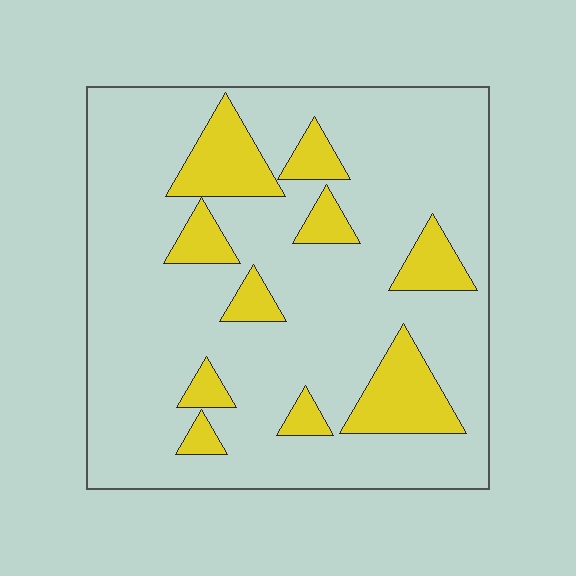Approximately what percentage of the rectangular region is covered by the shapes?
Approximately 20%.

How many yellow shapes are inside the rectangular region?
10.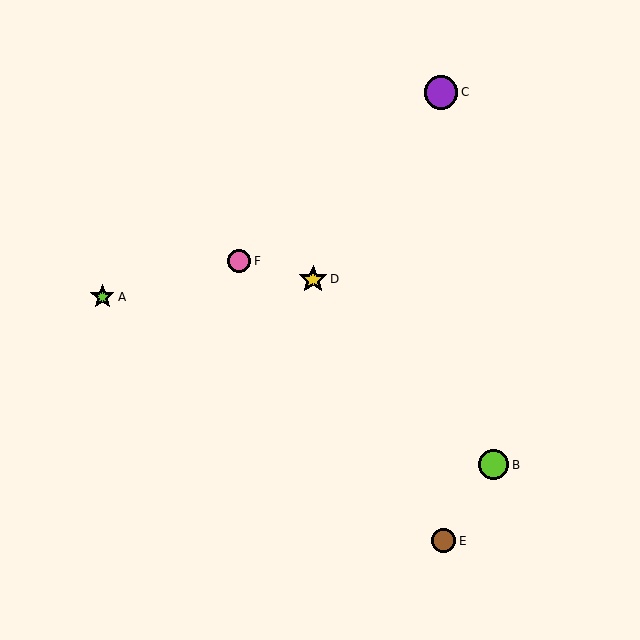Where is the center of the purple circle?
The center of the purple circle is at (441, 92).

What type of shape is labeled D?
Shape D is a yellow star.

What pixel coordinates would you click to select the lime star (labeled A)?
Click at (102, 297) to select the lime star A.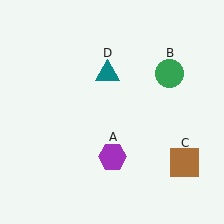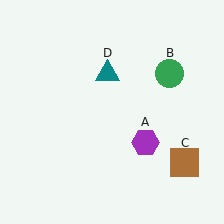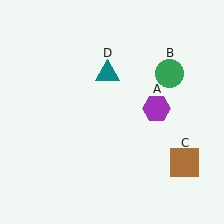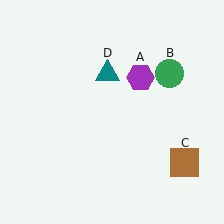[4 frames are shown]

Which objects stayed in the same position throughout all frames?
Green circle (object B) and brown square (object C) and teal triangle (object D) remained stationary.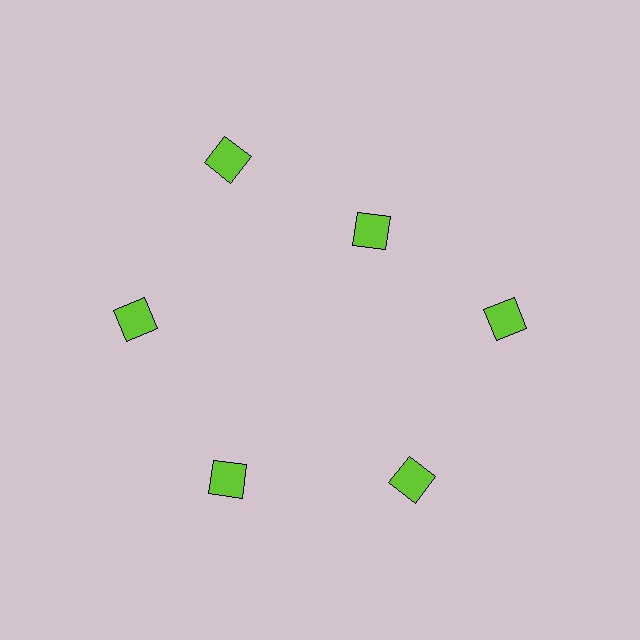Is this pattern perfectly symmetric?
No. The 6 lime diamonds are arranged in a ring, but one element near the 1 o'clock position is pulled inward toward the center, breaking the 6-fold rotational symmetry.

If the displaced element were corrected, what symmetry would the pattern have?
It would have 6-fold rotational symmetry — the pattern would map onto itself every 60 degrees.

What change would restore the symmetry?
The symmetry would be restored by moving it outward, back onto the ring so that all 6 diamonds sit at equal angles and equal distance from the center.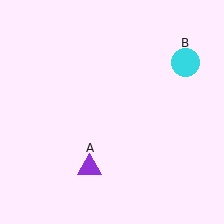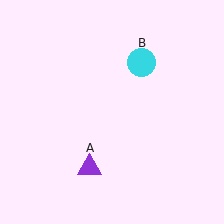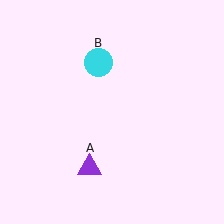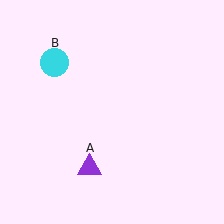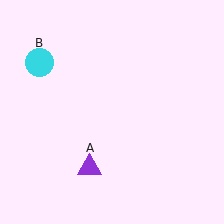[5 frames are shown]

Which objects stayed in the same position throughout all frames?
Purple triangle (object A) remained stationary.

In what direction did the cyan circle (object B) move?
The cyan circle (object B) moved left.